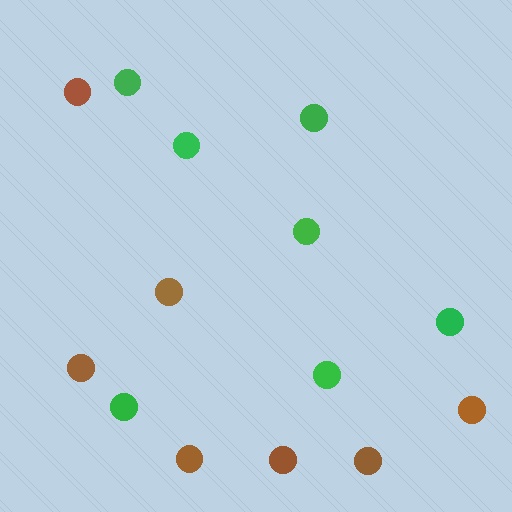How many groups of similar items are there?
There are 2 groups: one group of green circles (7) and one group of brown circles (7).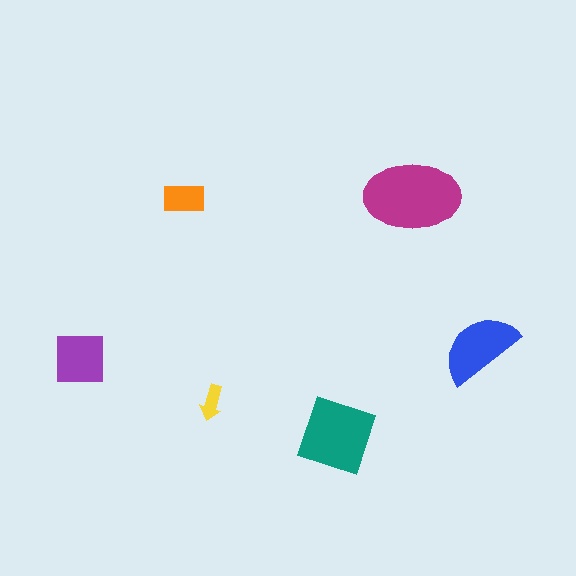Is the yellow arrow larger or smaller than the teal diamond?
Smaller.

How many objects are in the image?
There are 6 objects in the image.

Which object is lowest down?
The teal diamond is bottommost.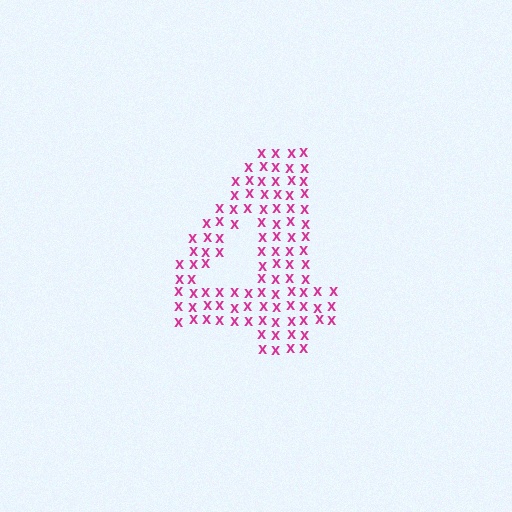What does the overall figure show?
The overall figure shows the digit 4.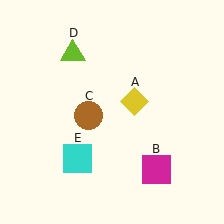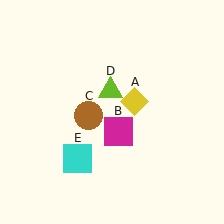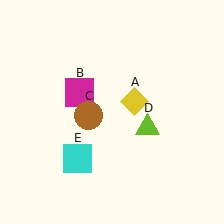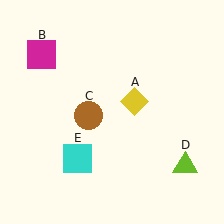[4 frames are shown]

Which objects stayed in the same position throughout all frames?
Yellow diamond (object A) and brown circle (object C) and cyan square (object E) remained stationary.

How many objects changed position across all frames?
2 objects changed position: magenta square (object B), lime triangle (object D).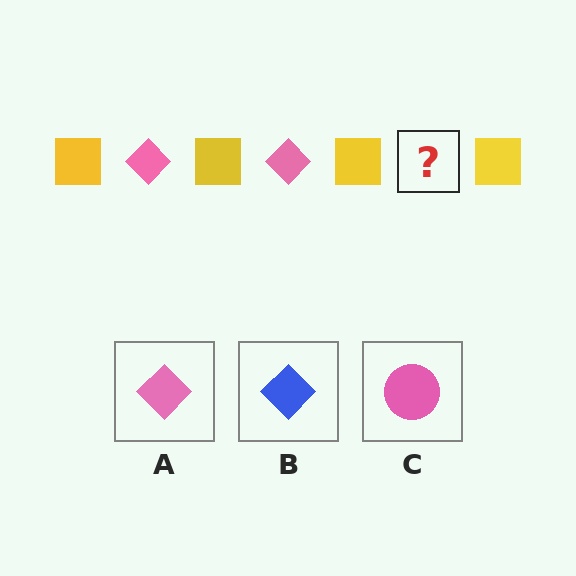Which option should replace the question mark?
Option A.